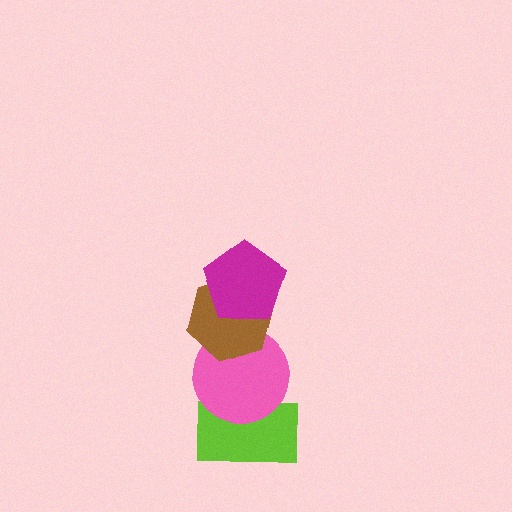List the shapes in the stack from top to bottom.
From top to bottom: the magenta pentagon, the brown hexagon, the pink circle, the lime rectangle.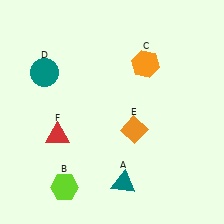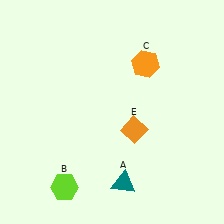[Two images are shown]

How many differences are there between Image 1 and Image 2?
There are 2 differences between the two images.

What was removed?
The teal circle (D), the red triangle (F) were removed in Image 2.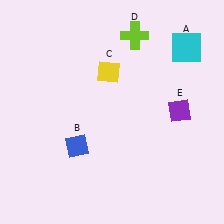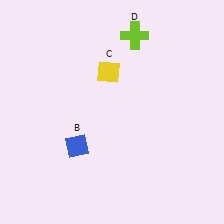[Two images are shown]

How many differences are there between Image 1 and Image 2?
There are 2 differences between the two images.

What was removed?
The purple diamond (E), the cyan square (A) were removed in Image 2.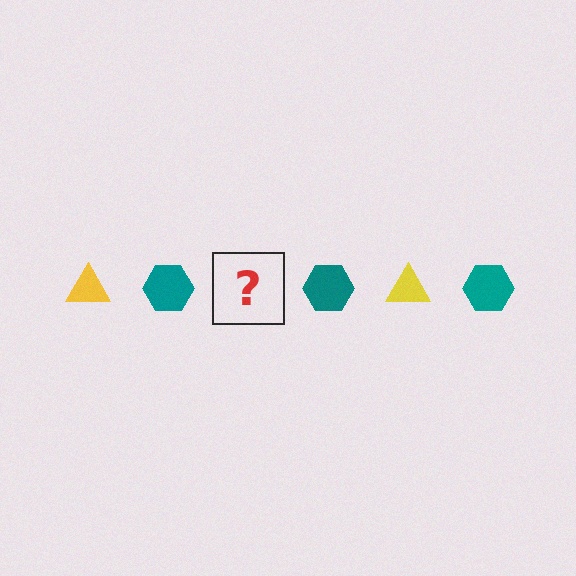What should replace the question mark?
The question mark should be replaced with a yellow triangle.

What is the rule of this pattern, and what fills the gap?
The rule is that the pattern alternates between yellow triangle and teal hexagon. The gap should be filled with a yellow triangle.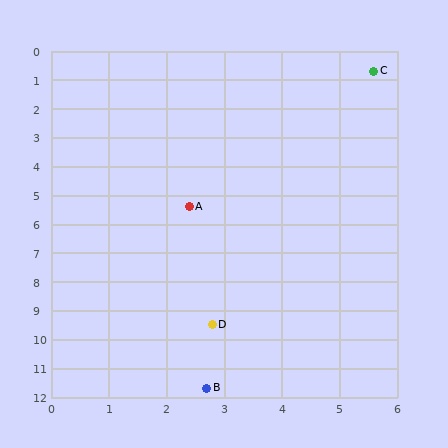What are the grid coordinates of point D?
Point D is at approximately (2.8, 9.5).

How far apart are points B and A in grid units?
Points B and A are about 6.3 grid units apart.